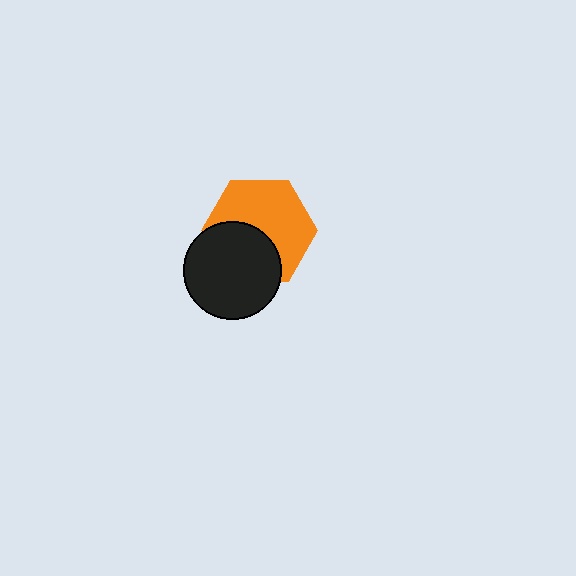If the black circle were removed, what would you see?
You would see the complete orange hexagon.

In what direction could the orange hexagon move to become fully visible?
The orange hexagon could move up. That would shift it out from behind the black circle entirely.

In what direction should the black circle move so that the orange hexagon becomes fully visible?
The black circle should move down. That is the shortest direction to clear the overlap and leave the orange hexagon fully visible.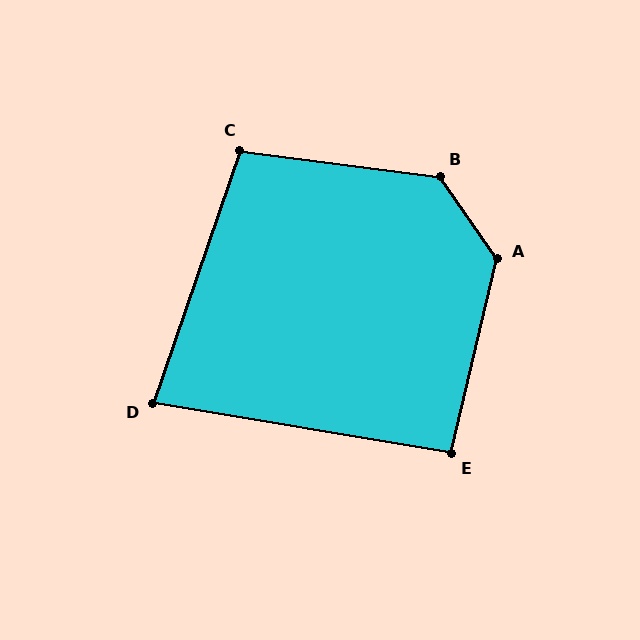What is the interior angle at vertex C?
Approximately 102 degrees (obtuse).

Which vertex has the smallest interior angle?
D, at approximately 80 degrees.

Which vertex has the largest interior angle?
A, at approximately 132 degrees.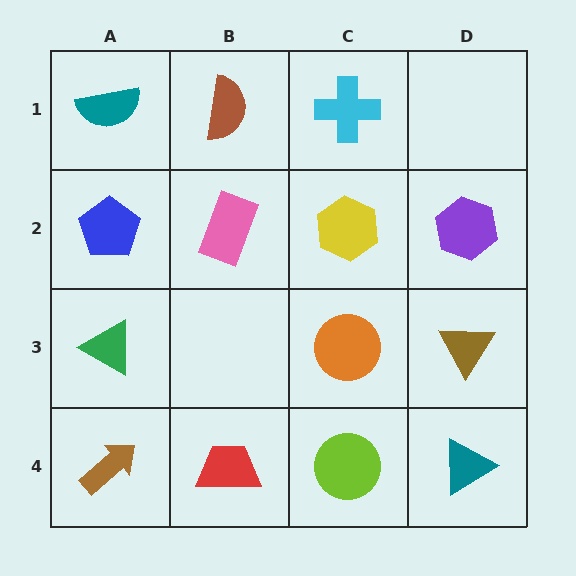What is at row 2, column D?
A purple hexagon.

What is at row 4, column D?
A teal triangle.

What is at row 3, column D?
A brown triangle.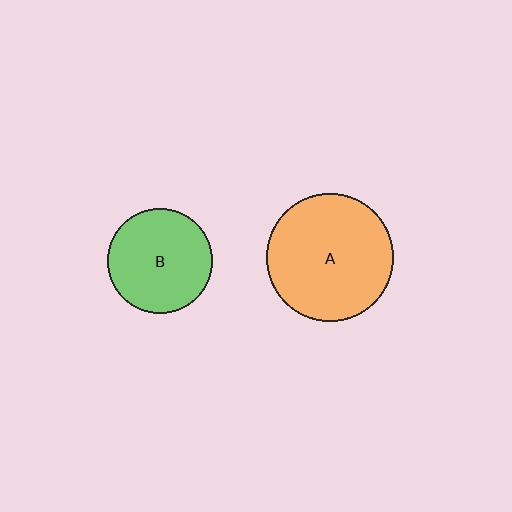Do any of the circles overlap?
No, none of the circles overlap.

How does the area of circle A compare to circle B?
Approximately 1.5 times.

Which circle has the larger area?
Circle A (orange).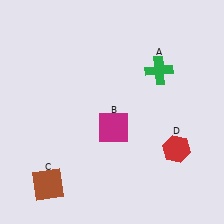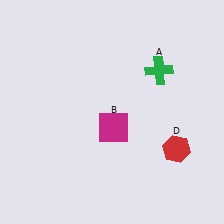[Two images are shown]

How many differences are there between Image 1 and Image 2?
There is 1 difference between the two images.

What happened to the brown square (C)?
The brown square (C) was removed in Image 2. It was in the bottom-left area of Image 1.